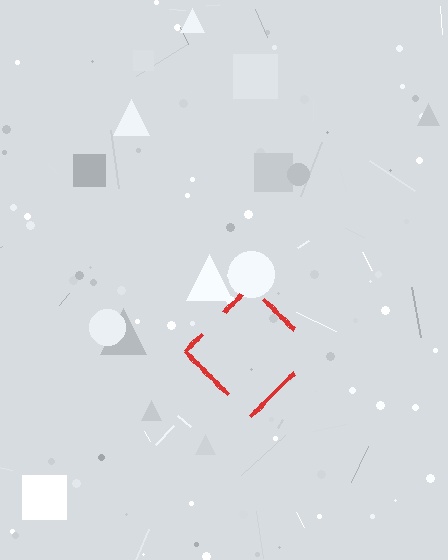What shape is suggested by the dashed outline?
The dashed outline suggests a diamond.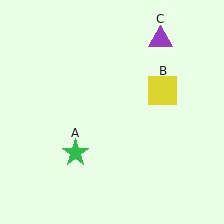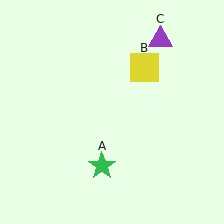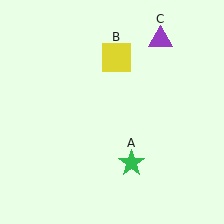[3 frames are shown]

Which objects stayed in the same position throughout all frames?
Purple triangle (object C) remained stationary.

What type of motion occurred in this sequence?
The green star (object A), yellow square (object B) rotated counterclockwise around the center of the scene.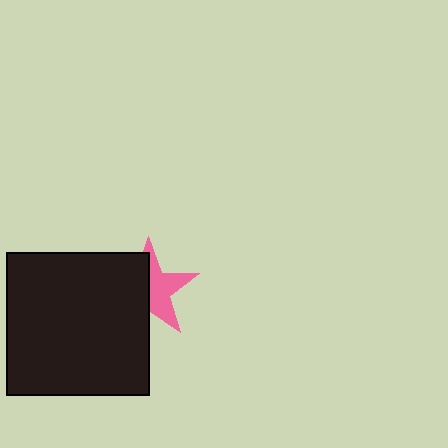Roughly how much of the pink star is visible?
About half of it is visible (roughly 51%).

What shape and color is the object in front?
The object in front is a black square.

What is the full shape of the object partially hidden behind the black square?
The partially hidden object is a pink star.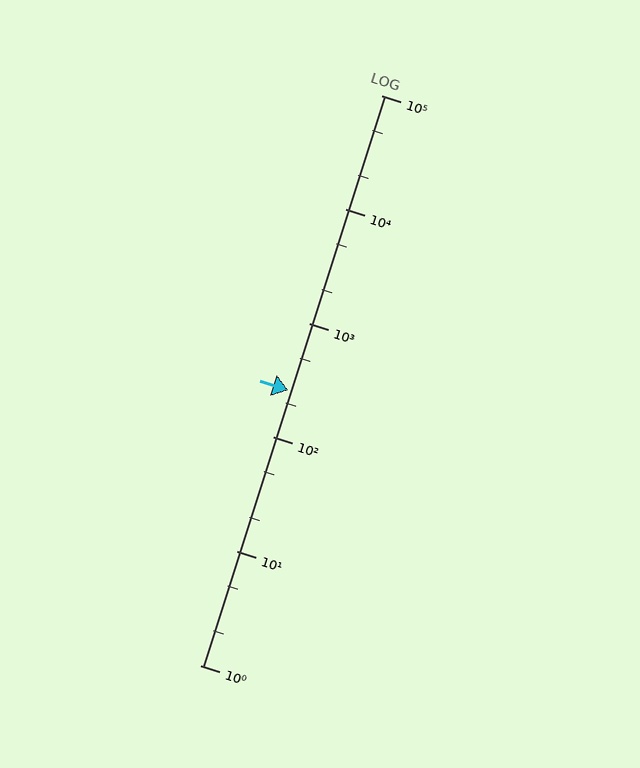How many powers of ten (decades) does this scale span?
The scale spans 5 decades, from 1 to 100000.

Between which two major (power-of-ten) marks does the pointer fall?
The pointer is between 100 and 1000.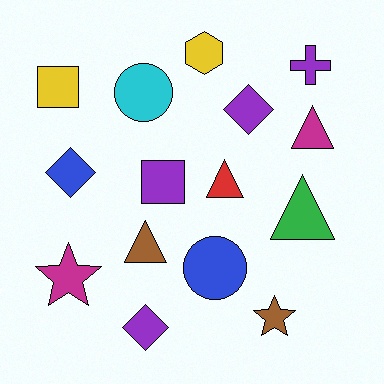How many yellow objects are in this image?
There are 2 yellow objects.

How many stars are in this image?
There are 2 stars.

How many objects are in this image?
There are 15 objects.